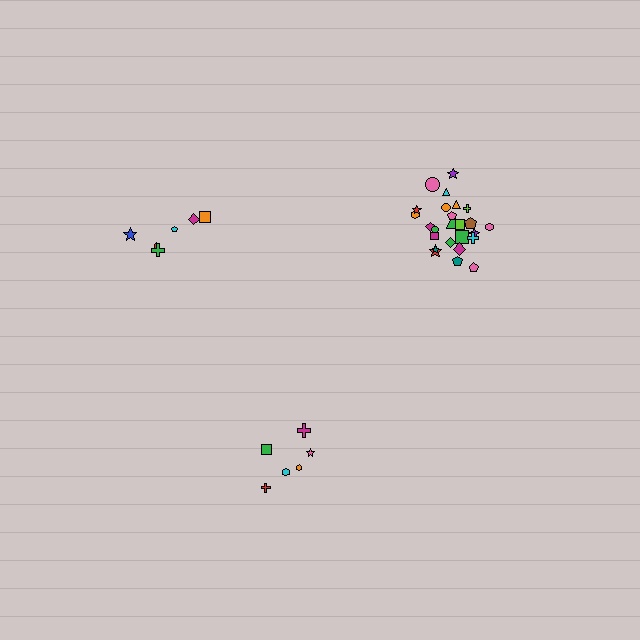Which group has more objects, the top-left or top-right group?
The top-right group.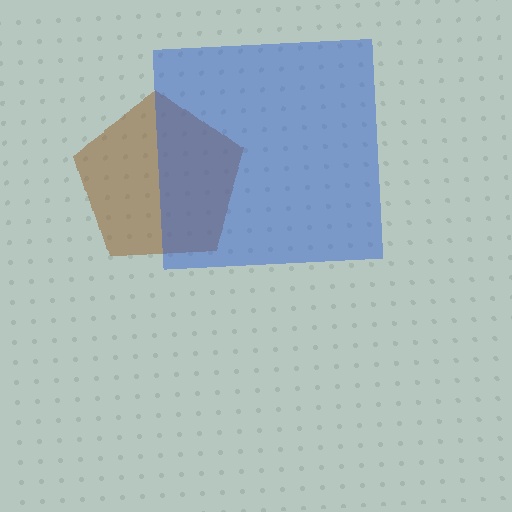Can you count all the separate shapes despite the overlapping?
Yes, there are 2 separate shapes.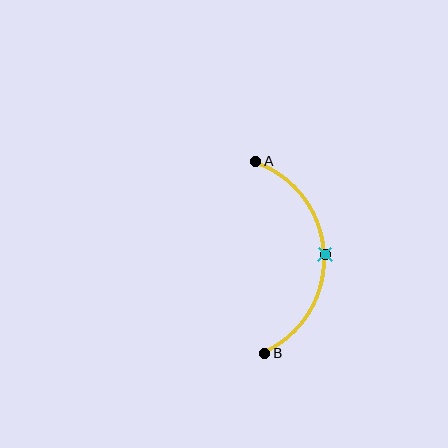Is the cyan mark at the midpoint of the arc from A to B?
Yes. The cyan mark lies on the arc at equal arc-length from both A and B — it is the arc midpoint.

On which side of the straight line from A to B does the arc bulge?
The arc bulges to the right of the straight line connecting A and B.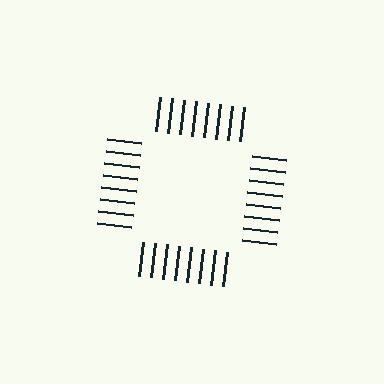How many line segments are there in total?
32 — 8 along each of the 4 edges.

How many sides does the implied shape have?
4 sides — the line-ends trace a square.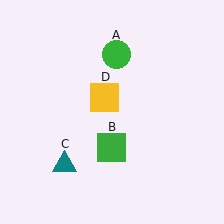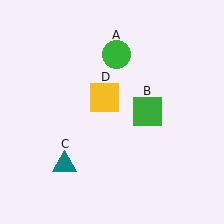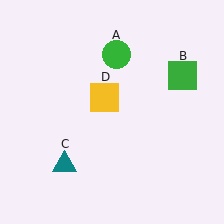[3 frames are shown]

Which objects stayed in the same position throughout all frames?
Green circle (object A) and teal triangle (object C) and yellow square (object D) remained stationary.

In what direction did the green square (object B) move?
The green square (object B) moved up and to the right.